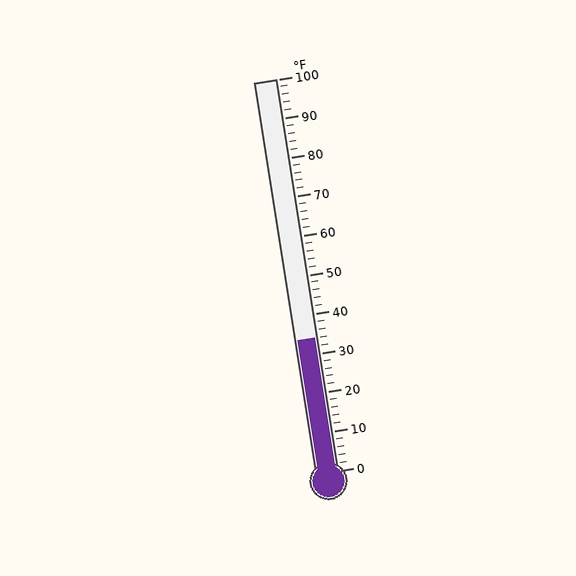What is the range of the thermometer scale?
The thermometer scale ranges from 0°F to 100°F.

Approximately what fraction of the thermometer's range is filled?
The thermometer is filled to approximately 35% of its range.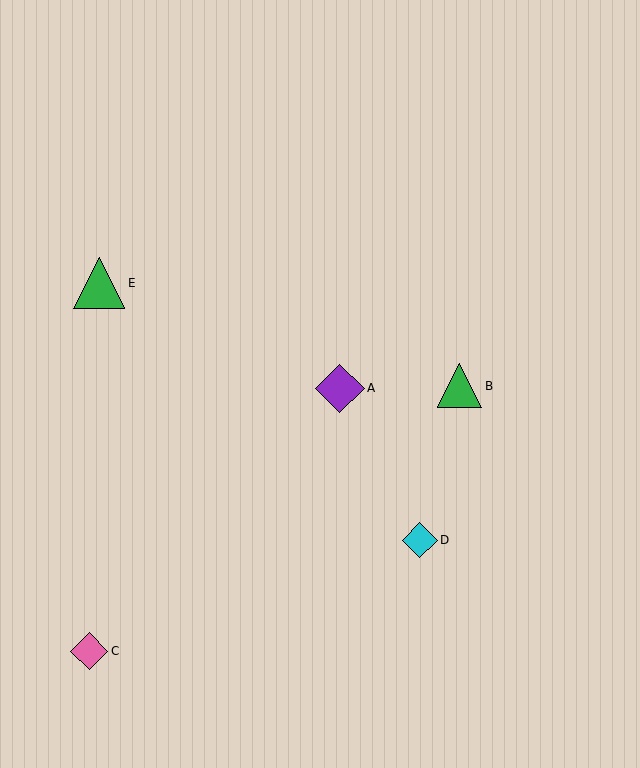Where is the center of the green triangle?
The center of the green triangle is at (460, 386).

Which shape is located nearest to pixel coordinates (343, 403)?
The purple diamond (labeled A) at (340, 388) is nearest to that location.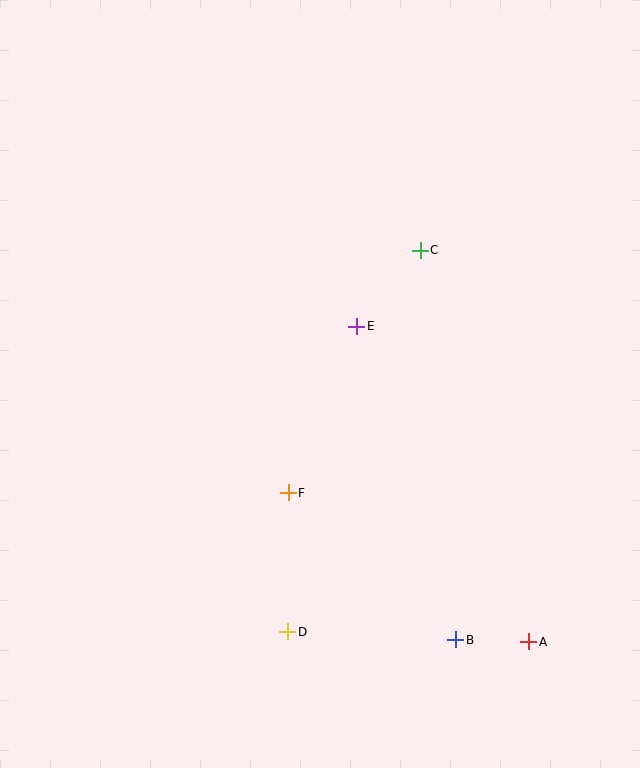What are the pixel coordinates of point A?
Point A is at (529, 642).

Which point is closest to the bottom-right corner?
Point A is closest to the bottom-right corner.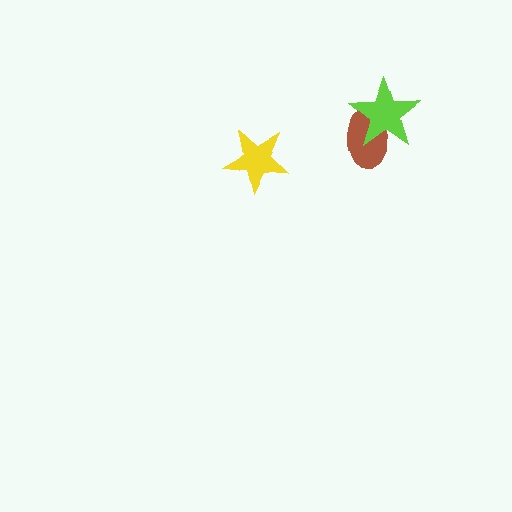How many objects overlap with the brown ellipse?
1 object overlaps with the brown ellipse.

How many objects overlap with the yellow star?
0 objects overlap with the yellow star.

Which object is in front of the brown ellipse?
The lime star is in front of the brown ellipse.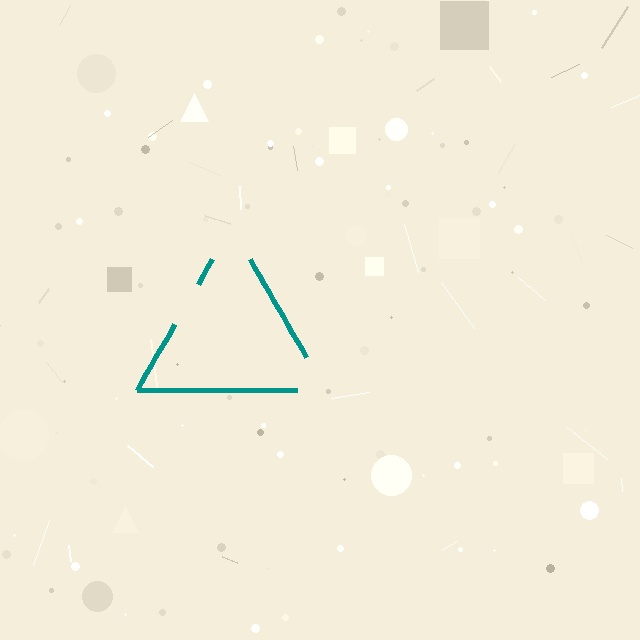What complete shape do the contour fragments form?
The contour fragments form a triangle.